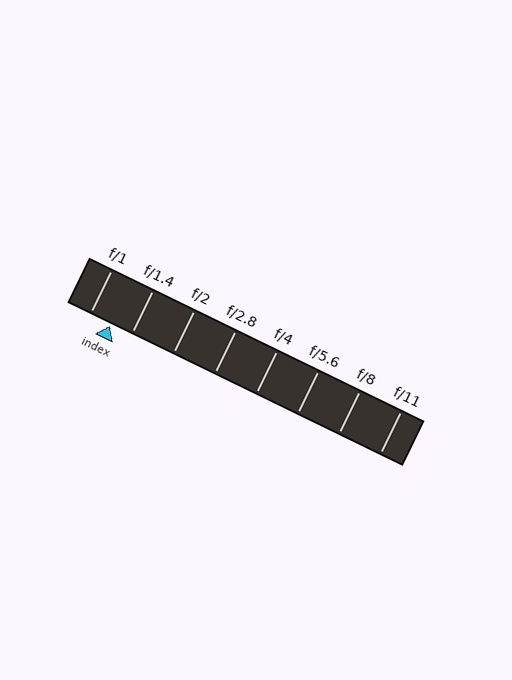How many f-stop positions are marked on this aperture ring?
There are 8 f-stop positions marked.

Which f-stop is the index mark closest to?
The index mark is closest to f/1.4.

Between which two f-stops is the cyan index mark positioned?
The index mark is between f/1 and f/1.4.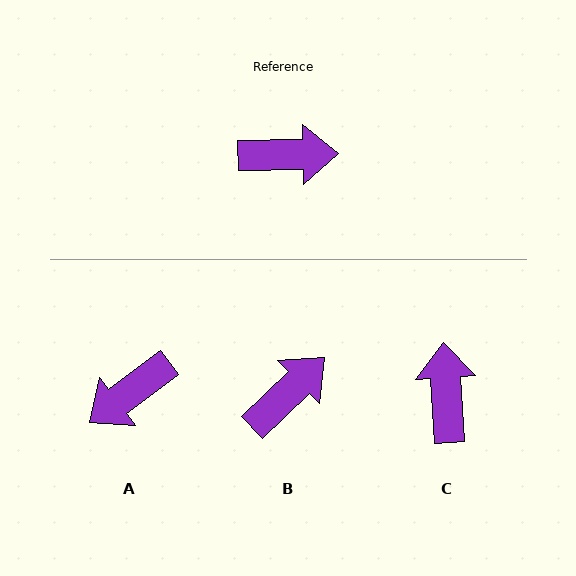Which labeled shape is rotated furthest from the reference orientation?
A, about 144 degrees away.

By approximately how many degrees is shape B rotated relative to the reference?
Approximately 43 degrees counter-clockwise.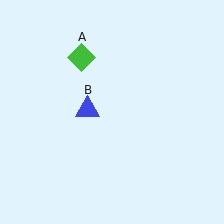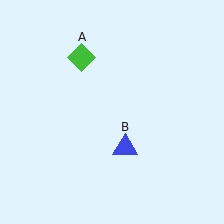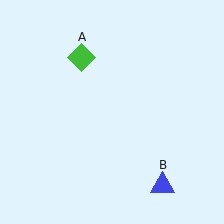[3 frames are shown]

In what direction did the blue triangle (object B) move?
The blue triangle (object B) moved down and to the right.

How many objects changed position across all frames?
1 object changed position: blue triangle (object B).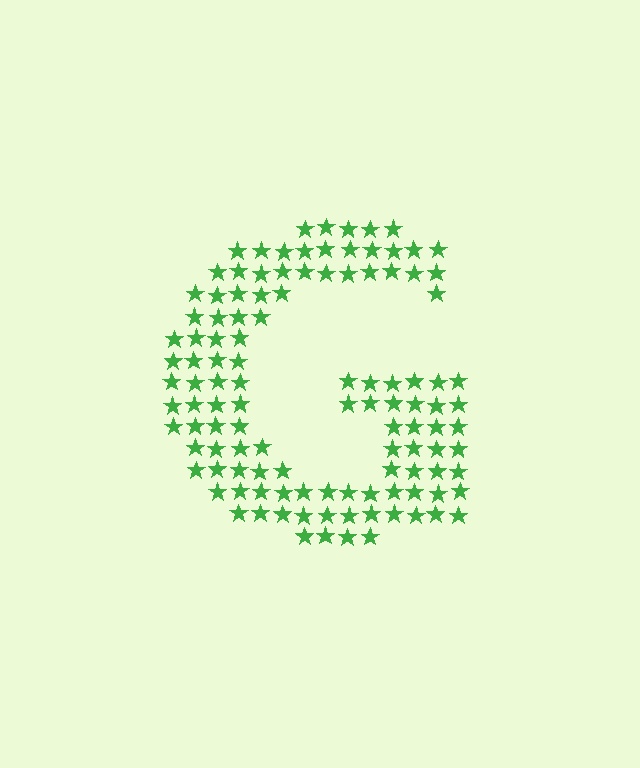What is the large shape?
The large shape is the letter G.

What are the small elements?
The small elements are stars.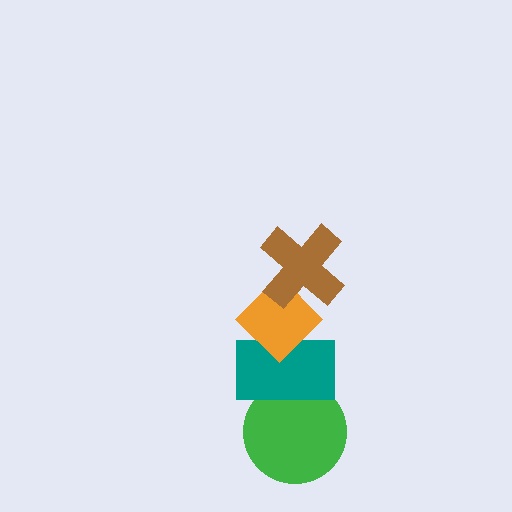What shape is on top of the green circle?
The teal rectangle is on top of the green circle.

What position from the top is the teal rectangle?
The teal rectangle is 3rd from the top.